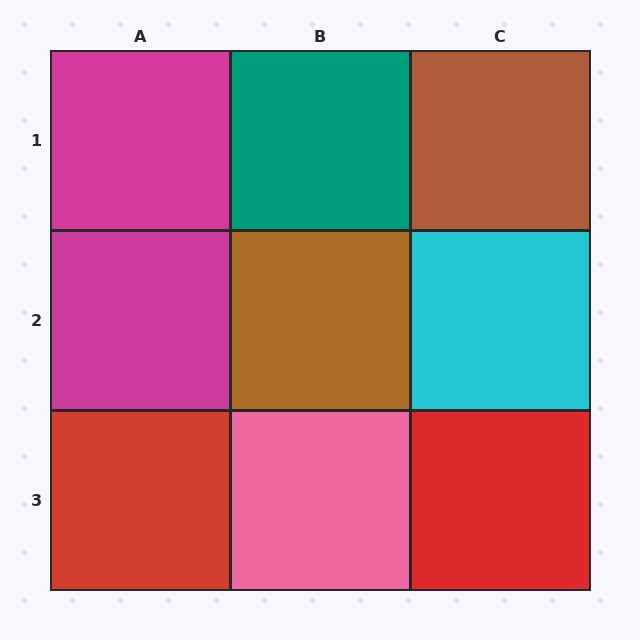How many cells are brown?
2 cells are brown.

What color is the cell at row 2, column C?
Cyan.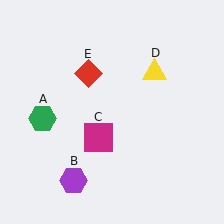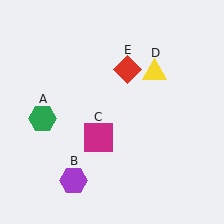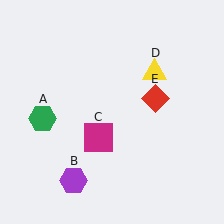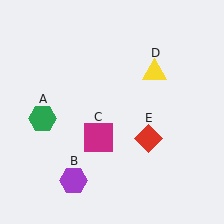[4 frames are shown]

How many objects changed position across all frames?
1 object changed position: red diamond (object E).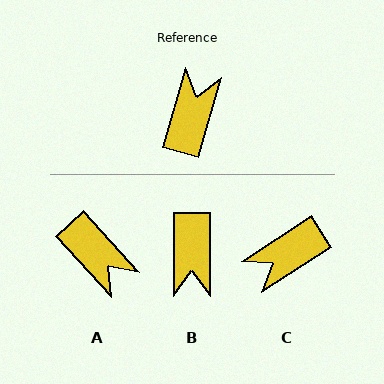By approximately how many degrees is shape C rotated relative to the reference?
Approximately 139 degrees counter-clockwise.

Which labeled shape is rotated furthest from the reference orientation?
B, about 164 degrees away.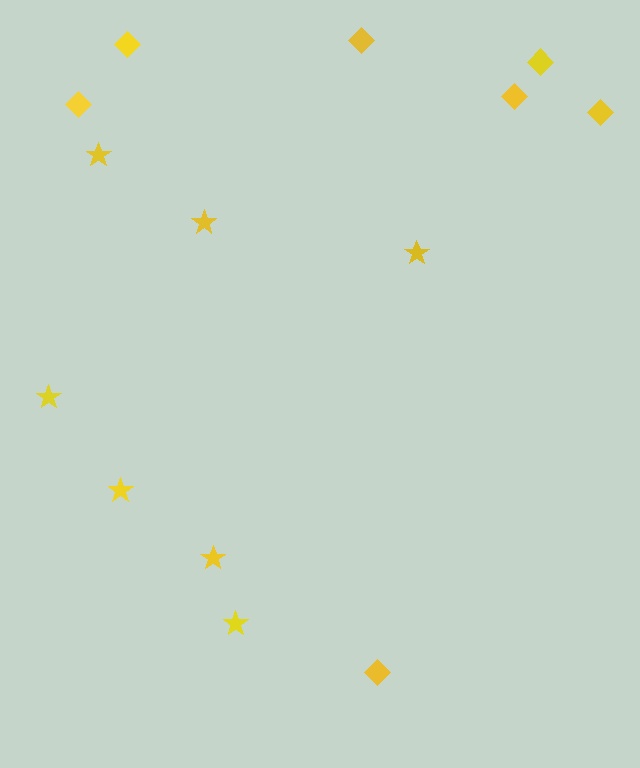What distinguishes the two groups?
There are 2 groups: one group of stars (7) and one group of diamonds (7).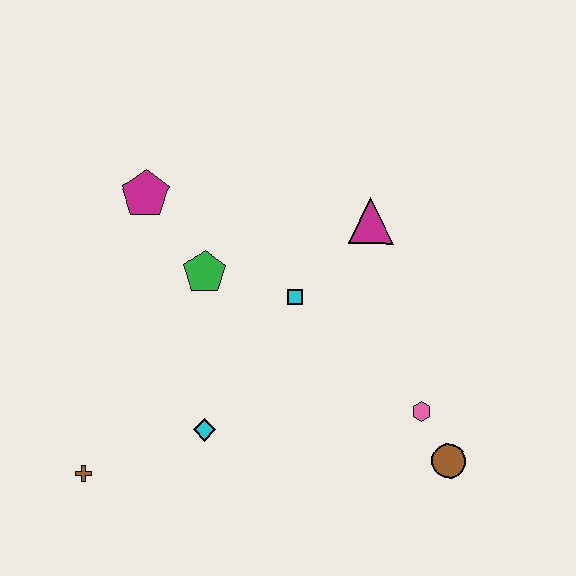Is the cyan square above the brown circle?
Yes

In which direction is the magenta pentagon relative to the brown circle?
The magenta pentagon is to the left of the brown circle.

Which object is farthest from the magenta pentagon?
The brown circle is farthest from the magenta pentagon.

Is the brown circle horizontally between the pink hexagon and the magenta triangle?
No